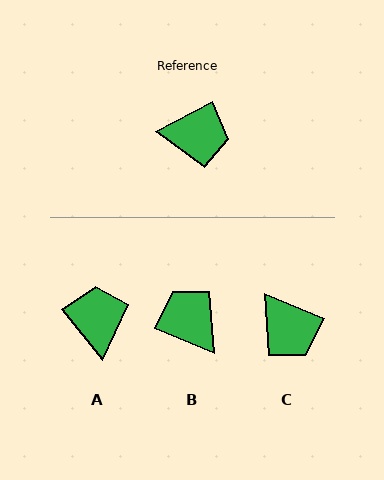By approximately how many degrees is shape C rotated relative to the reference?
Approximately 51 degrees clockwise.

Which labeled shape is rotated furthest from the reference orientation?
B, about 130 degrees away.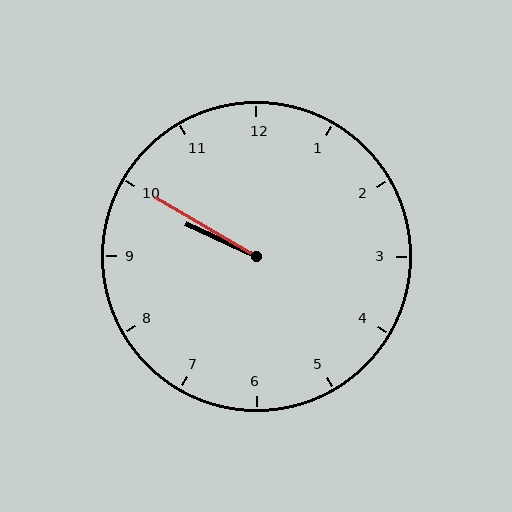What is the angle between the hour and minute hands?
Approximately 5 degrees.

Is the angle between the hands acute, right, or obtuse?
It is acute.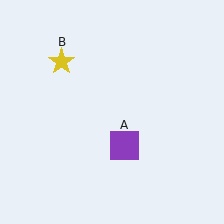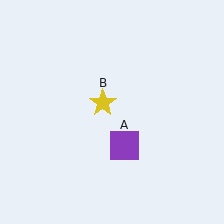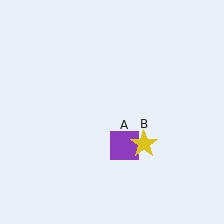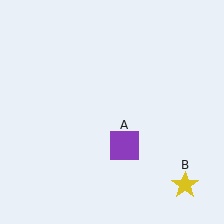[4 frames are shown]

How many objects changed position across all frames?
1 object changed position: yellow star (object B).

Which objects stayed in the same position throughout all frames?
Purple square (object A) remained stationary.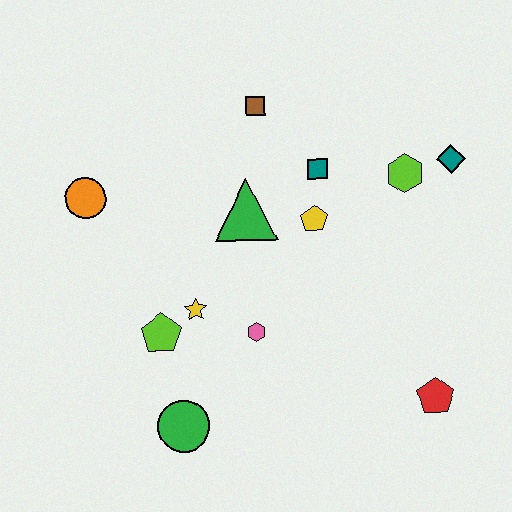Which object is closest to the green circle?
The lime pentagon is closest to the green circle.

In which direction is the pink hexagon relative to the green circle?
The pink hexagon is above the green circle.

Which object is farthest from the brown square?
The red pentagon is farthest from the brown square.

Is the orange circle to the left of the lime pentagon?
Yes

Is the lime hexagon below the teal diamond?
Yes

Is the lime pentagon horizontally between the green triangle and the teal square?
No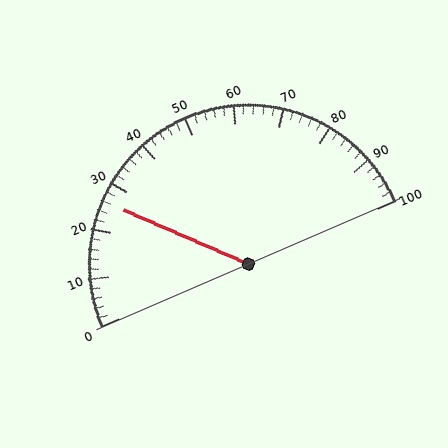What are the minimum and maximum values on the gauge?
The gauge ranges from 0 to 100.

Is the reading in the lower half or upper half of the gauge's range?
The reading is in the lower half of the range (0 to 100).